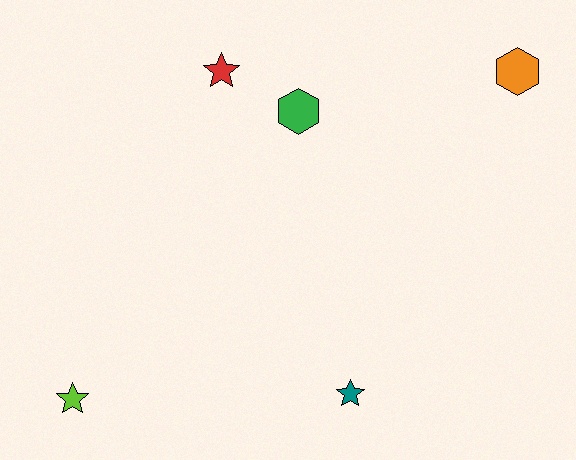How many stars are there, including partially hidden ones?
There are 3 stars.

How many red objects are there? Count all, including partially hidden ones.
There is 1 red object.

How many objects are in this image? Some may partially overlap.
There are 5 objects.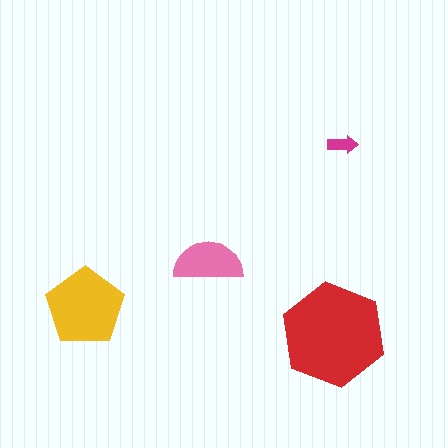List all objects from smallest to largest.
The magenta arrow, the pink semicircle, the yellow pentagon, the red hexagon.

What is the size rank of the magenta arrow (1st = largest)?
4th.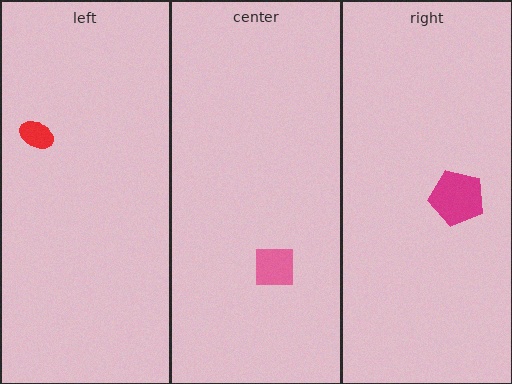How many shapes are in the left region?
1.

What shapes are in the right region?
The magenta pentagon.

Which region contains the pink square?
The center region.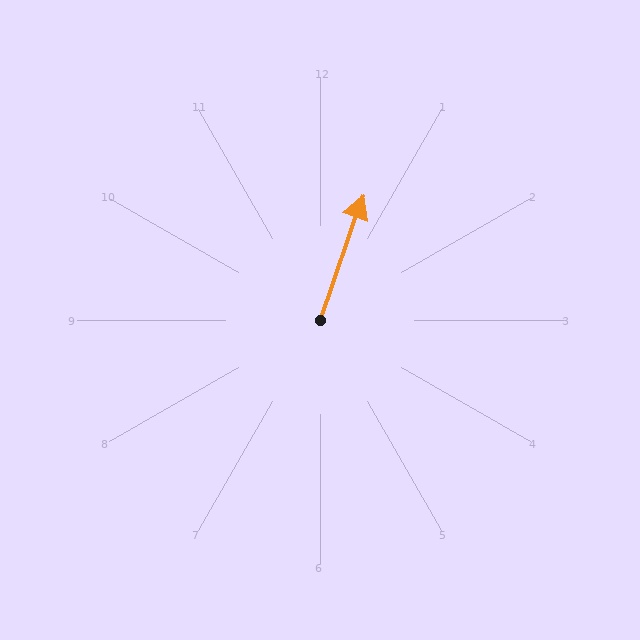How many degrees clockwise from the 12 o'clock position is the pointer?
Approximately 19 degrees.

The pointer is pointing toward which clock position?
Roughly 1 o'clock.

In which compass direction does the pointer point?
North.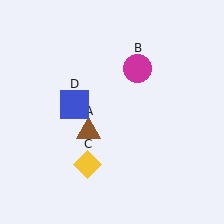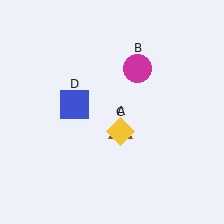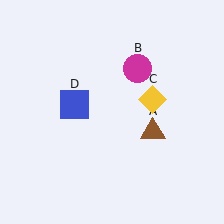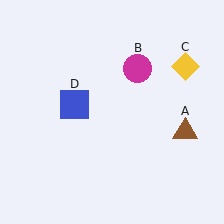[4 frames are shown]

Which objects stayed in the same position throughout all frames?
Magenta circle (object B) and blue square (object D) remained stationary.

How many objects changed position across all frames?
2 objects changed position: brown triangle (object A), yellow diamond (object C).